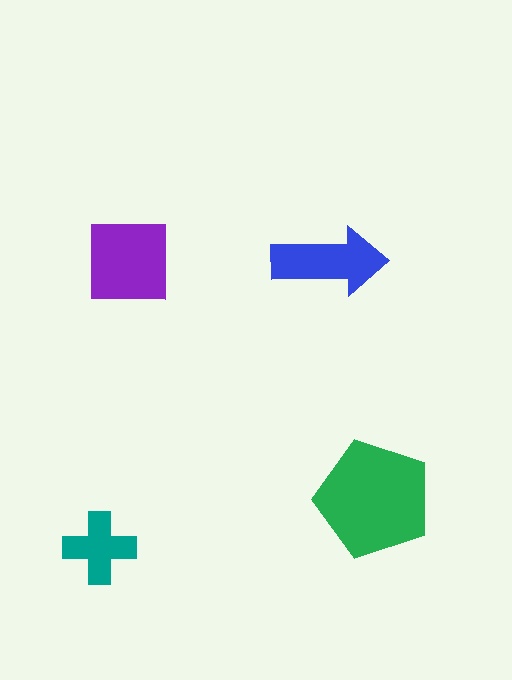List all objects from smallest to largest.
The teal cross, the blue arrow, the purple square, the green pentagon.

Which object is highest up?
The blue arrow is topmost.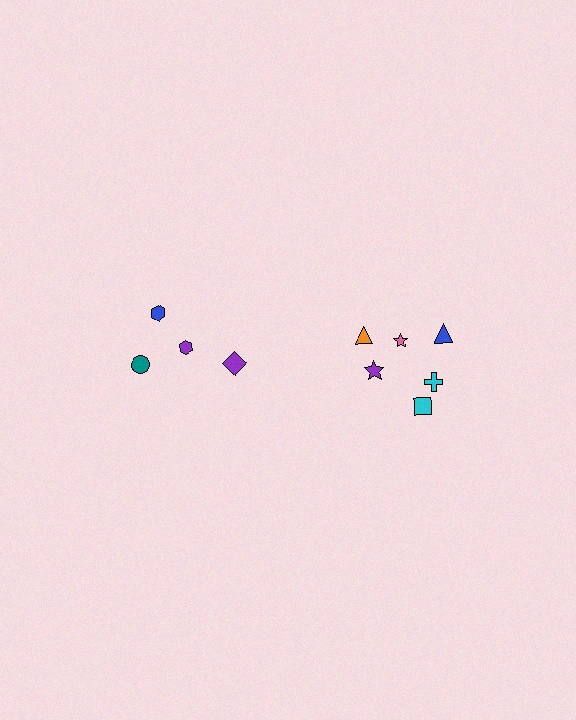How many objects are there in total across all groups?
There are 10 objects.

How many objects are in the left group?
There are 4 objects.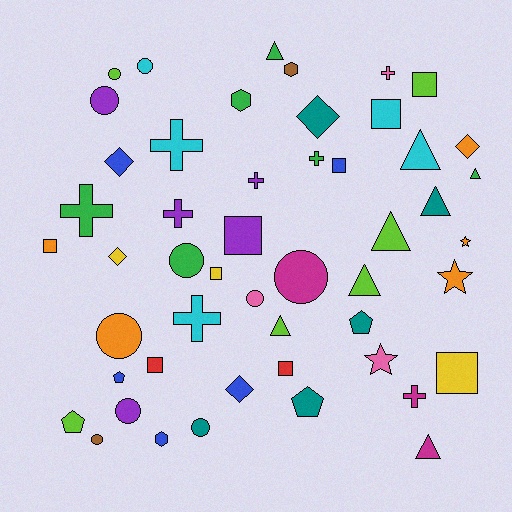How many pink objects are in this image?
There are 3 pink objects.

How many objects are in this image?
There are 50 objects.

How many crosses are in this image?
There are 8 crosses.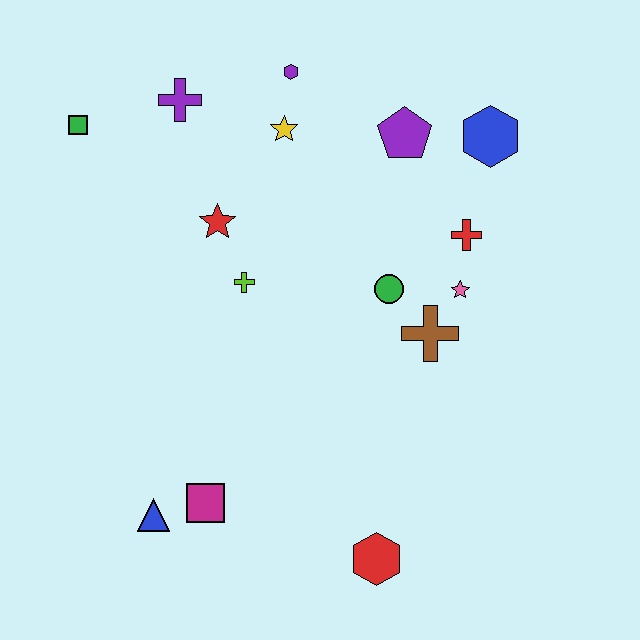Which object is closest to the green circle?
The brown cross is closest to the green circle.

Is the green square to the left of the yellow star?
Yes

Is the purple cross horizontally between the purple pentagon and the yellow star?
No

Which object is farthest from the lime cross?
The red hexagon is farthest from the lime cross.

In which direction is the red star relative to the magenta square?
The red star is above the magenta square.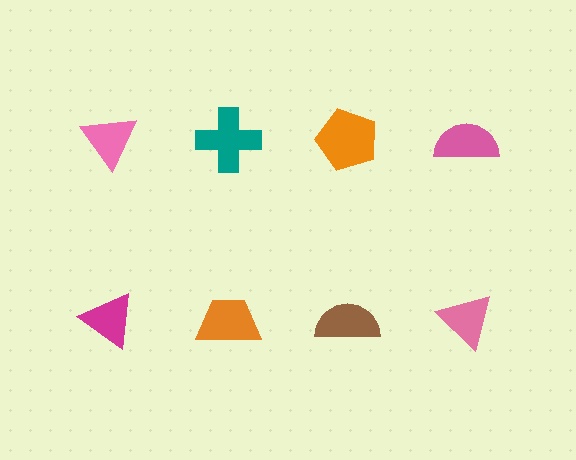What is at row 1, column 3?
An orange pentagon.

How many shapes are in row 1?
4 shapes.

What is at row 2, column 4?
A pink triangle.